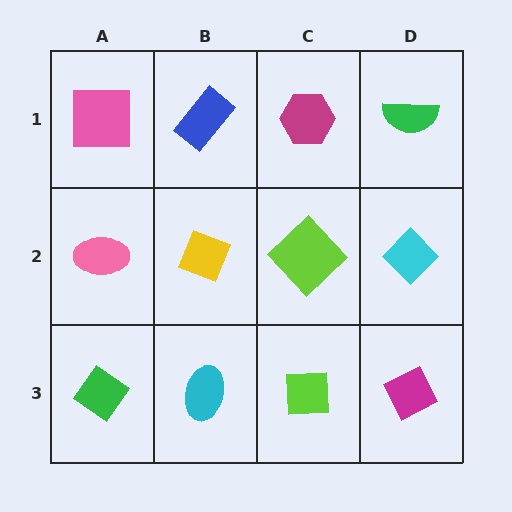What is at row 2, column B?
A yellow diamond.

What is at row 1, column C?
A magenta hexagon.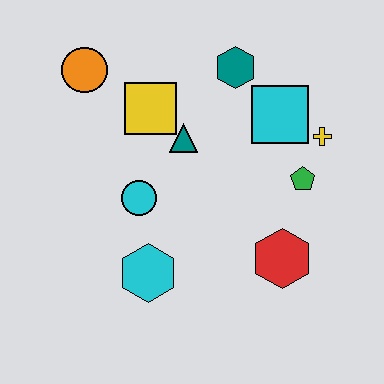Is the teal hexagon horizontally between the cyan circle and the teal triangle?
No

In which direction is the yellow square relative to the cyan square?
The yellow square is to the left of the cyan square.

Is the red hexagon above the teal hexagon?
No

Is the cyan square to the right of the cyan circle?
Yes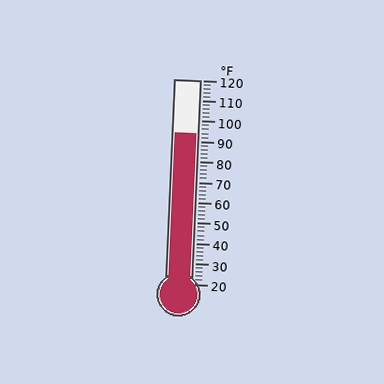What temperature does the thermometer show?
The thermometer shows approximately 94°F.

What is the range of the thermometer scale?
The thermometer scale ranges from 20°F to 120°F.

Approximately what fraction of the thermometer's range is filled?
The thermometer is filled to approximately 75% of its range.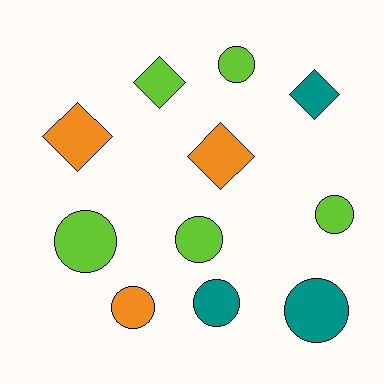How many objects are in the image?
There are 11 objects.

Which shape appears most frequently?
Circle, with 7 objects.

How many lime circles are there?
There are 4 lime circles.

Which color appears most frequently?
Lime, with 5 objects.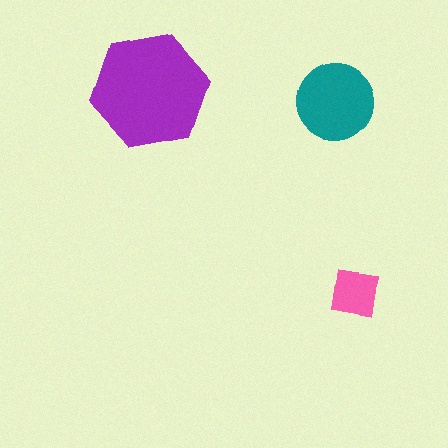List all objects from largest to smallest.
The purple hexagon, the teal circle, the pink square.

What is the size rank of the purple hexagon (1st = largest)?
1st.